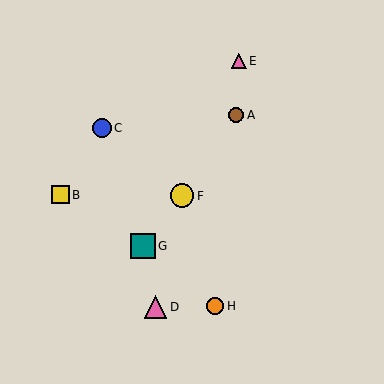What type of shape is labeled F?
Shape F is a yellow circle.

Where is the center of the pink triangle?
The center of the pink triangle is at (155, 307).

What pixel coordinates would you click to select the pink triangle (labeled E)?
Click at (239, 61) to select the pink triangle E.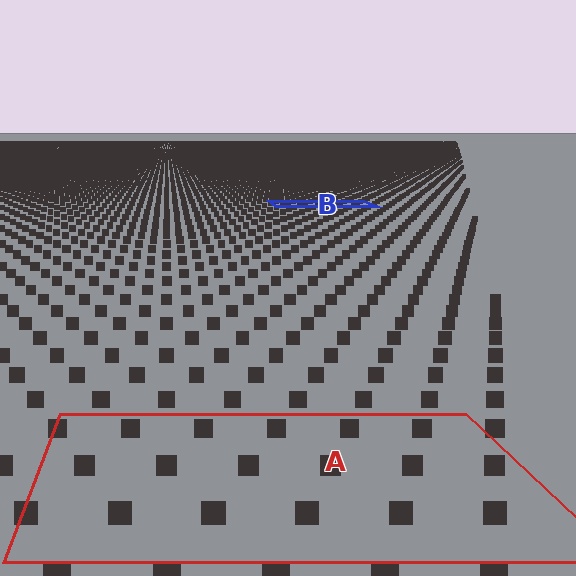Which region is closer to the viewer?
Region A is closer. The texture elements there are larger and more spread out.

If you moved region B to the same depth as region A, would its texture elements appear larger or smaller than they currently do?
They would appear larger. At a closer depth, the same texture elements are projected at a bigger on-screen size.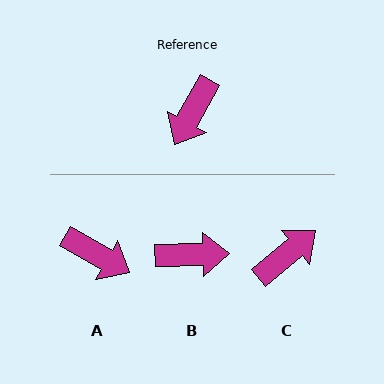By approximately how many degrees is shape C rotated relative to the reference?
Approximately 158 degrees counter-clockwise.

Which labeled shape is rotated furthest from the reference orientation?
C, about 158 degrees away.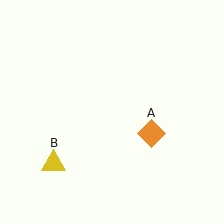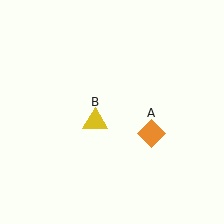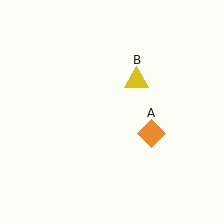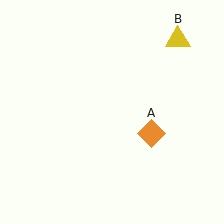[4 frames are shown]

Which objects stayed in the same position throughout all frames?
Orange diamond (object A) remained stationary.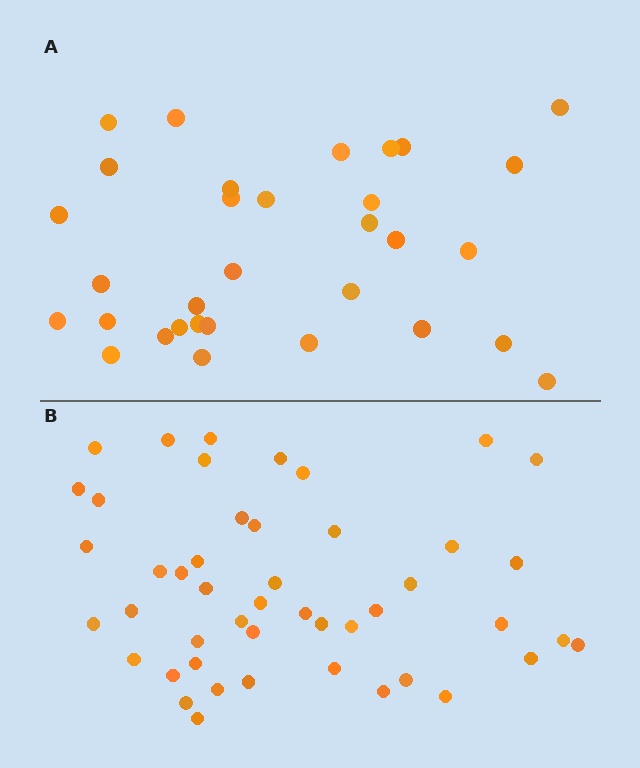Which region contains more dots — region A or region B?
Region B (the bottom region) has more dots.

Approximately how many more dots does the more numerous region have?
Region B has approximately 15 more dots than region A.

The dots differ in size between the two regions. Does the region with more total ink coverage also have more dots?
No. Region A has more total ink coverage because its dots are larger, but region B actually contains more individual dots. Total area can be misleading — the number of items is what matters here.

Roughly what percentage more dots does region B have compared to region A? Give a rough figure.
About 45% more.